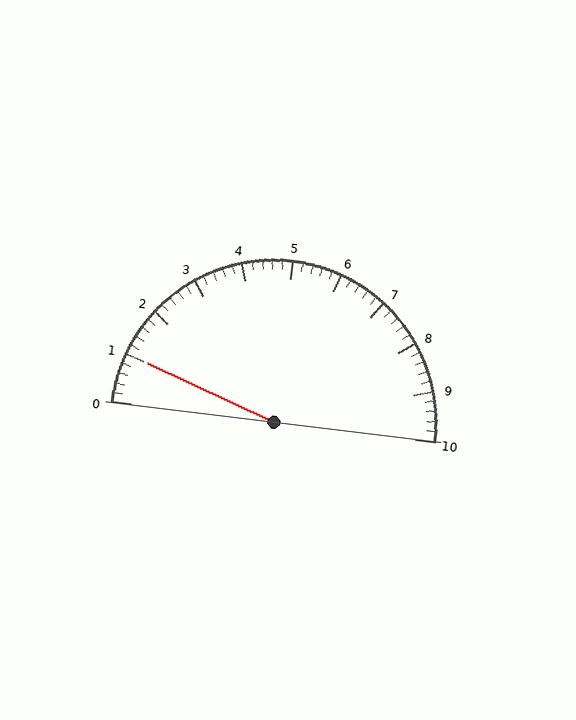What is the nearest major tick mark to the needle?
The nearest major tick mark is 1.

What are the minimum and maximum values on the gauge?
The gauge ranges from 0 to 10.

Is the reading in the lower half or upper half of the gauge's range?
The reading is in the lower half of the range (0 to 10).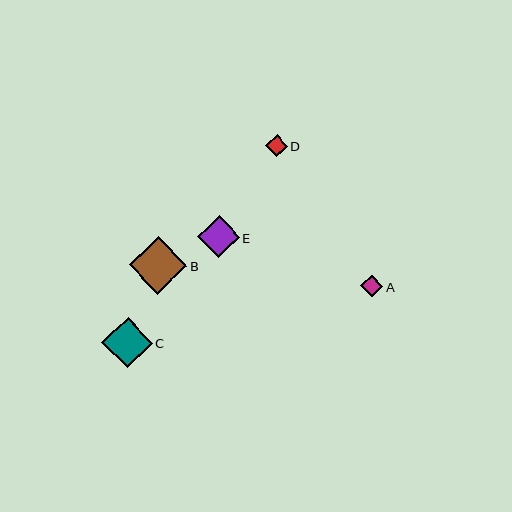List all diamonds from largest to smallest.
From largest to smallest: B, C, E, A, D.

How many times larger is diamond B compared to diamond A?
Diamond B is approximately 2.6 times the size of diamond A.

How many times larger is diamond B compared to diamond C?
Diamond B is approximately 1.1 times the size of diamond C.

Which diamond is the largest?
Diamond B is the largest with a size of approximately 58 pixels.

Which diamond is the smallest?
Diamond D is the smallest with a size of approximately 22 pixels.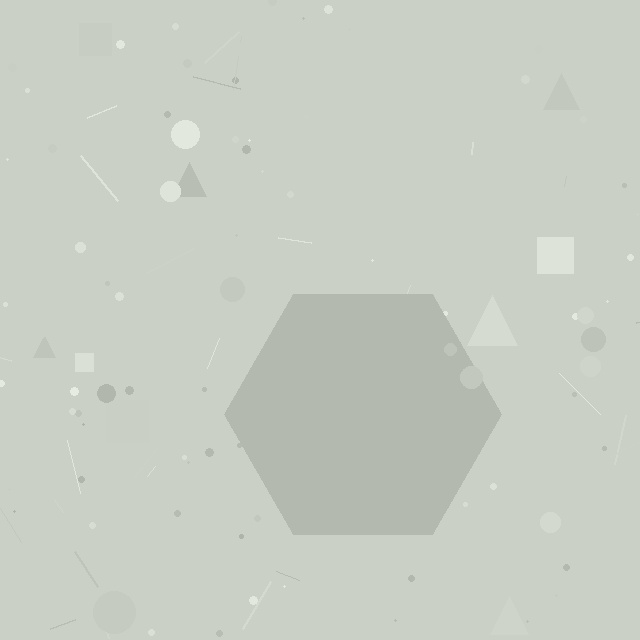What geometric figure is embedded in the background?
A hexagon is embedded in the background.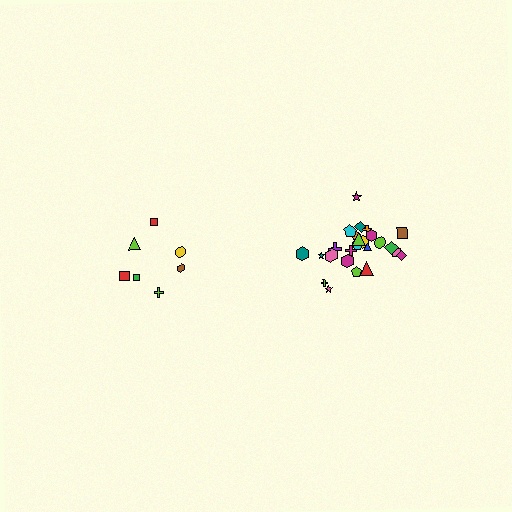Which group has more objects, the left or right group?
The right group.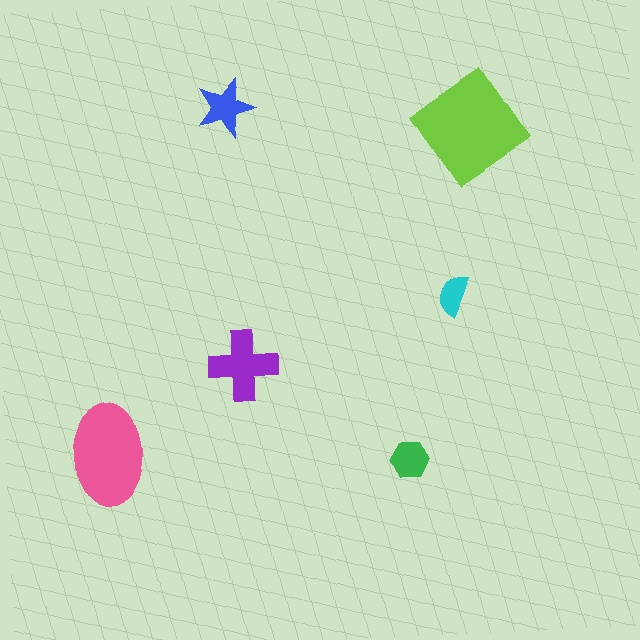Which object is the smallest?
The cyan semicircle.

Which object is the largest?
The lime diamond.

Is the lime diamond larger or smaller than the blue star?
Larger.